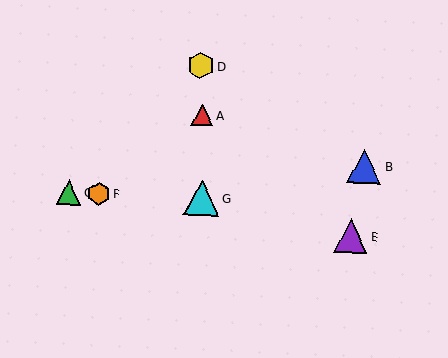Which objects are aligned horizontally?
Objects C, F, G are aligned horizontally.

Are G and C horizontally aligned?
Yes, both are at y≈198.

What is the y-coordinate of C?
Object C is at y≈192.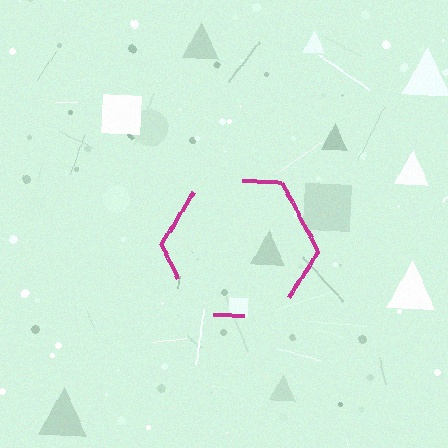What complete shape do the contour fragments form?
The contour fragments form a hexagon.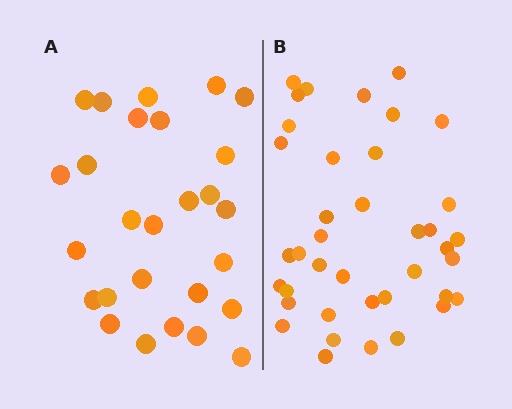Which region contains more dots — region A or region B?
Region B (the right region) has more dots.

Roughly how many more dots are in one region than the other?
Region B has roughly 12 or so more dots than region A.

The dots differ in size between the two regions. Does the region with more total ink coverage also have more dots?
No. Region A has more total ink coverage because its dots are larger, but region B actually contains more individual dots. Total area can be misleading — the number of items is what matters here.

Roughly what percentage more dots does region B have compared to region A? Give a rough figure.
About 45% more.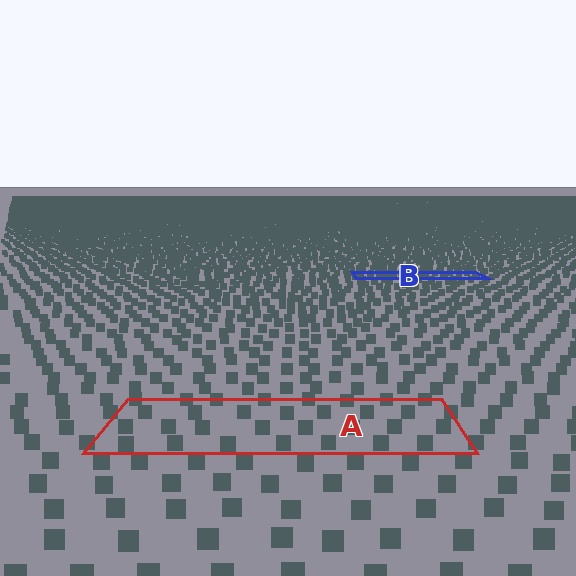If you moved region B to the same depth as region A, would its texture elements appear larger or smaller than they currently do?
They would appear larger. At a closer depth, the same texture elements are projected at a bigger on-screen size.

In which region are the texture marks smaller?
The texture marks are smaller in region B, because it is farther away.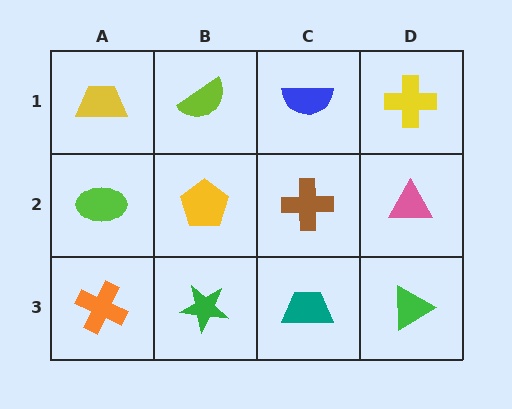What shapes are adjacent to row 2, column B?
A lime semicircle (row 1, column B), a green star (row 3, column B), a lime ellipse (row 2, column A), a brown cross (row 2, column C).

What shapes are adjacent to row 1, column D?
A pink triangle (row 2, column D), a blue semicircle (row 1, column C).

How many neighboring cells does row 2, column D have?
3.